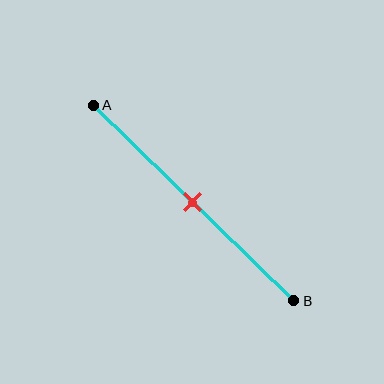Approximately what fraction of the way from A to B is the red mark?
The red mark is approximately 50% of the way from A to B.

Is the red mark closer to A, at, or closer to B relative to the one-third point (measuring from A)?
The red mark is closer to point B than the one-third point of segment AB.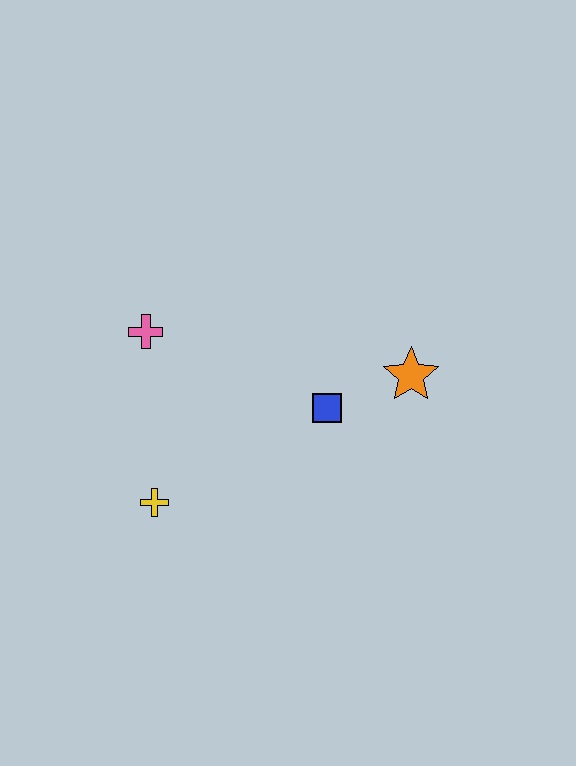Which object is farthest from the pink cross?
The orange star is farthest from the pink cross.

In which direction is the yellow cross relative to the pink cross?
The yellow cross is below the pink cross.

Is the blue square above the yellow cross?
Yes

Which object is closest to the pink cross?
The yellow cross is closest to the pink cross.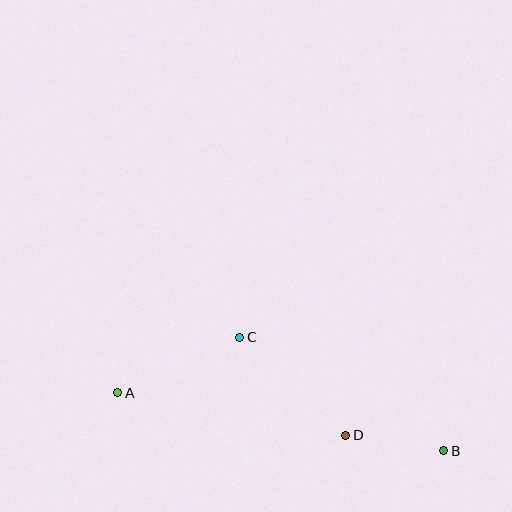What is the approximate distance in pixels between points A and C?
The distance between A and C is approximately 134 pixels.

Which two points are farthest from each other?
Points A and B are farthest from each other.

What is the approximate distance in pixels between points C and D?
The distance between C and D is approximately 144 pixels.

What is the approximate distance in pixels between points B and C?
The distance between B and C is approximately 234 pixels.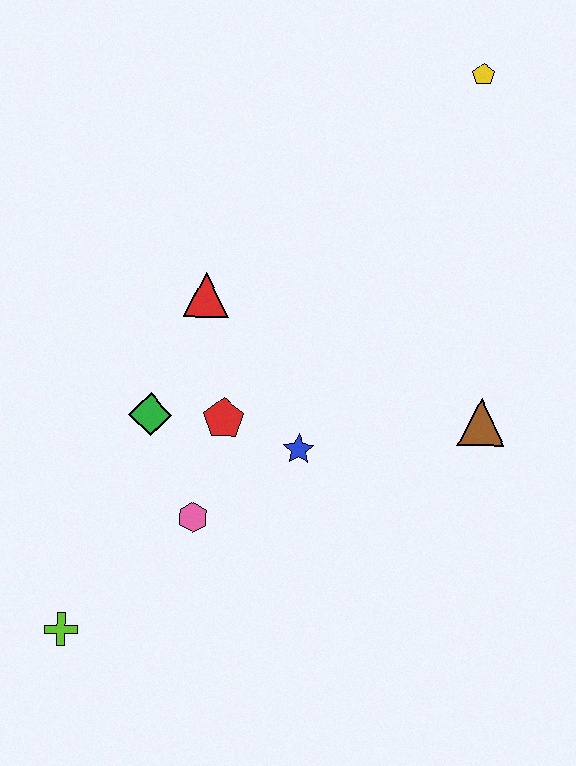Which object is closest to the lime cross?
The pink hexagon is closest to the lime cross.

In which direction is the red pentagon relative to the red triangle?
The red pentagon is below the red triangle.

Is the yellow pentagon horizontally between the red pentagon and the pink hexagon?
No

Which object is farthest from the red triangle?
The lime cross is farthest from the red triangle.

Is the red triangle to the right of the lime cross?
Yes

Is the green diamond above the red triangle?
No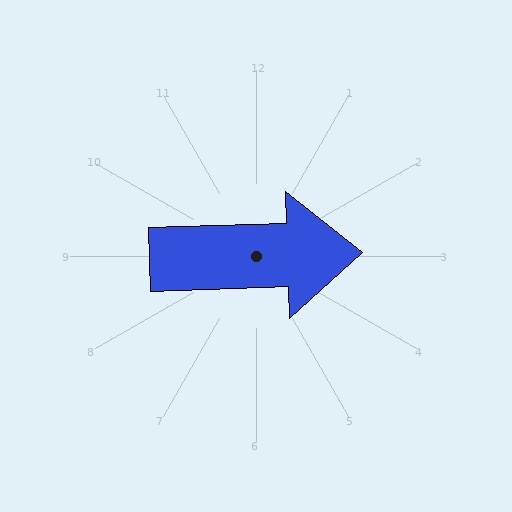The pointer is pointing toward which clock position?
Roughly 3 o'clock.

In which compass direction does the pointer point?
East.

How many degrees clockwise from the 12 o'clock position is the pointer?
Approximately 88 degrees.